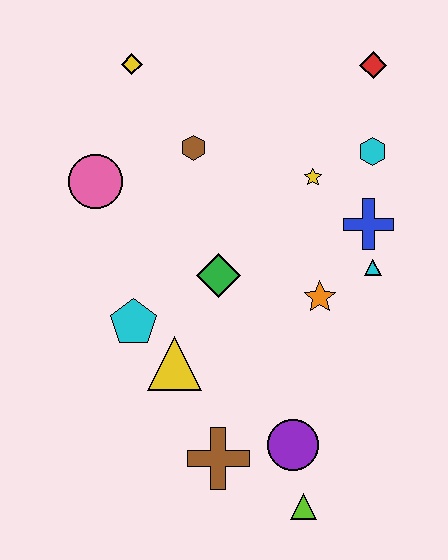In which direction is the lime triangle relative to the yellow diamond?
The lime triangle is below the yellow diamond.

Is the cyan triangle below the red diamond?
Yes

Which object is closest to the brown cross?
The purple circle is closest to the brown cross.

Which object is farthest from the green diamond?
The red diamond is farthest from the green diamond.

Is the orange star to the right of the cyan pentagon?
Yes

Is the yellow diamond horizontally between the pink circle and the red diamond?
Yes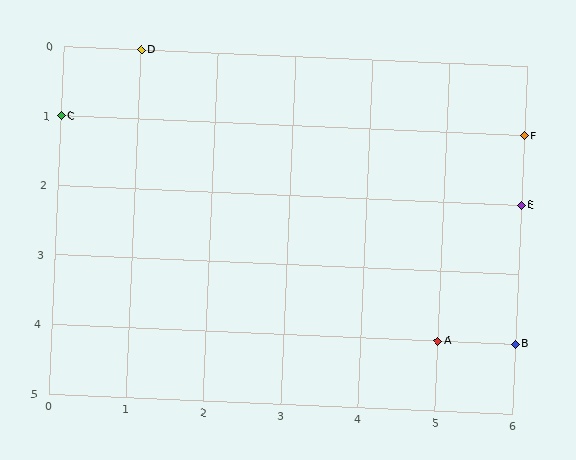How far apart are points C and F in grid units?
Points C and F are 6 columns apart.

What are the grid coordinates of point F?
Point F is at grid coordinates (6, 1).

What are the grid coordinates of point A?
Point A is at grid coordinates (5, 4).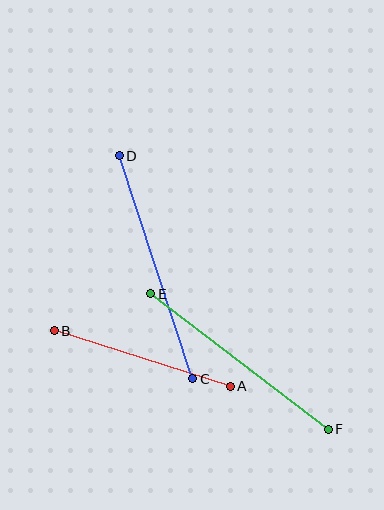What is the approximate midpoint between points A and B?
The midpoint is at approximately (142, 359) pixels.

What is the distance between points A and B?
The distance is approximately 184 pixels.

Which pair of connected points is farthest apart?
Points C and D are farthest apart.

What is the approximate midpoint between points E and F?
The midpoint is at approximately (240, 362) pixels.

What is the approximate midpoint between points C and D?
The midpoint is at approximately (156, 267) pixels.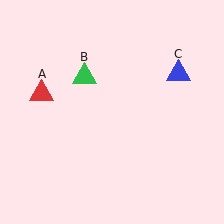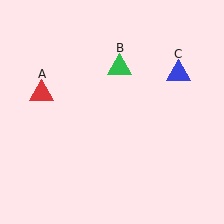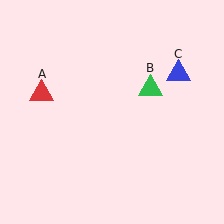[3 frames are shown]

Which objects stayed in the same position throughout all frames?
Red triangle (object A) and blue triangle (object C) remained stationary.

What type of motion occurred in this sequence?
The green triangle (object B) rotated clockwise around the center of the scene.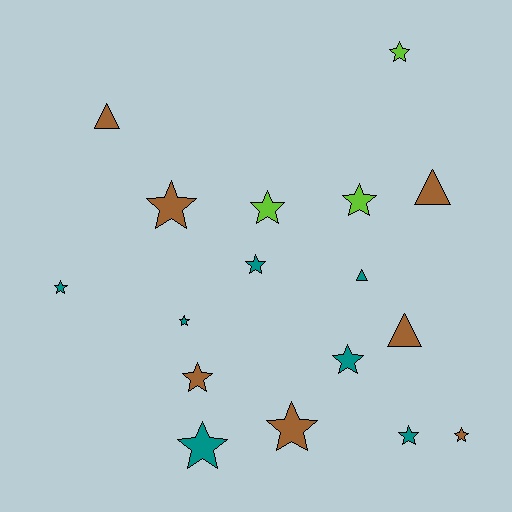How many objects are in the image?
There are 17 objects.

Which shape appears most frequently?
Star, with 13 objects.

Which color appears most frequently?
Teal, with 7 objects.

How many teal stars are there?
There are 6 teal stars.